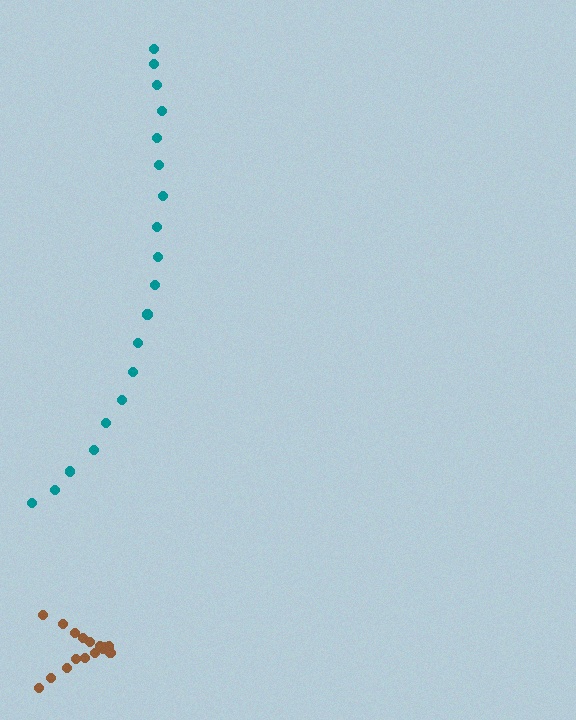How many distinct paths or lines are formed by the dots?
There are 2 distinct paths.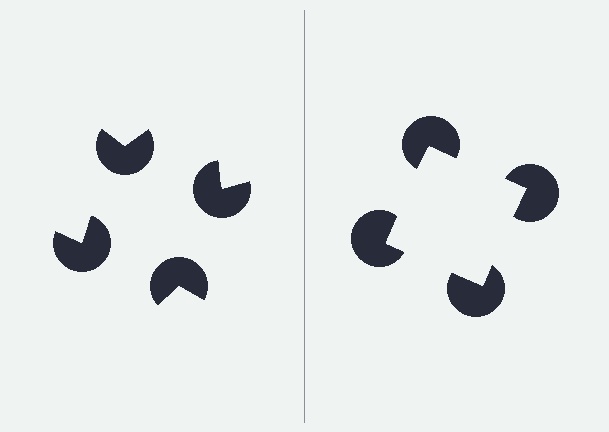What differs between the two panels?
The pac-man discs are positioned identically on both sides; only the wedge orientations differ. On the right they align to a square; on the left they are misaligned.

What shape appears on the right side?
An illusory square.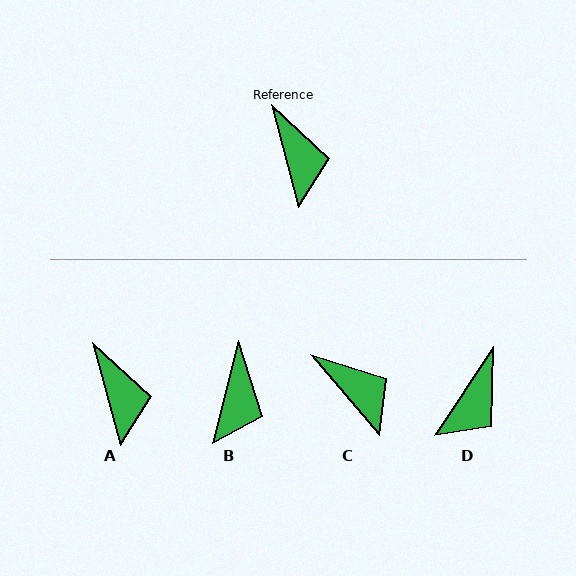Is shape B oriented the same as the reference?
No, it is off by about 29 degrees.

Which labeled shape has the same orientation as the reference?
A.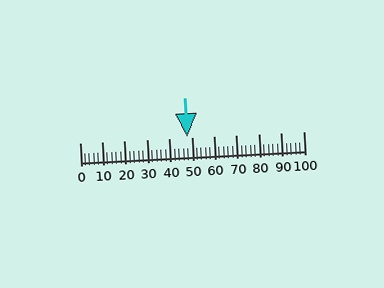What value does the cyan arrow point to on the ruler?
The cyan arrow points to approximately 48.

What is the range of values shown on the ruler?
The ruler shows values from 0 to 100.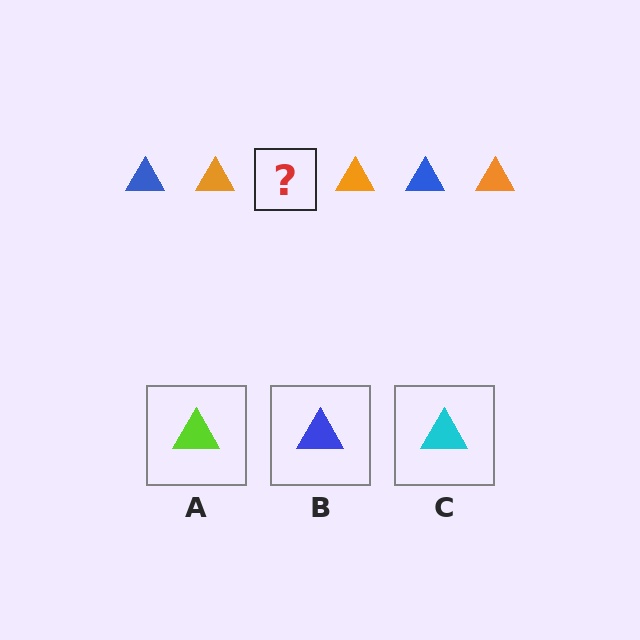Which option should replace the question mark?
Option B.